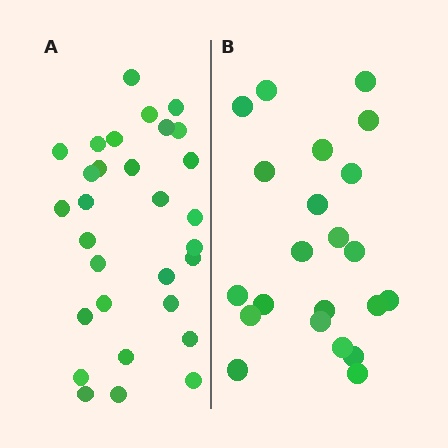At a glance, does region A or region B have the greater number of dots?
Region A (the left region) has more dots.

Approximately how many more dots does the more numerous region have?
Region A has roughly 8 or so more dots than region B.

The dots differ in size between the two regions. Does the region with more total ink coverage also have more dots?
No. Region B has more total ink coverage because its dots are larger, but region A actually contains more individual dots. Total area can be misleading — the number of items is what matters here.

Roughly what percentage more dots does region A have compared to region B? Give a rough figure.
About 35% more.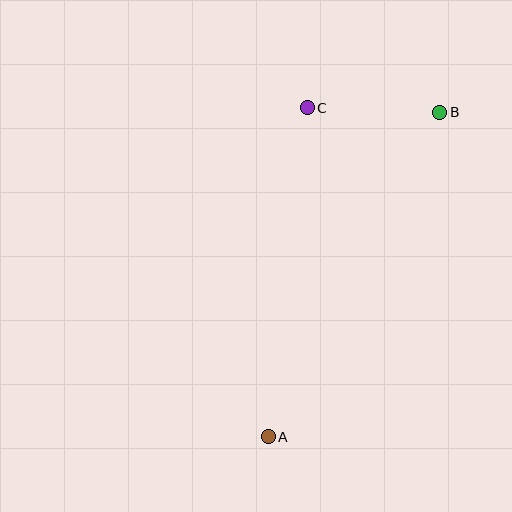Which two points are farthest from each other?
Points A and B are farthest from each other.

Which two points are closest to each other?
Points B and C are closest to each other.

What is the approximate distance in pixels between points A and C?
The distance between A and C is approximately 331 pixels.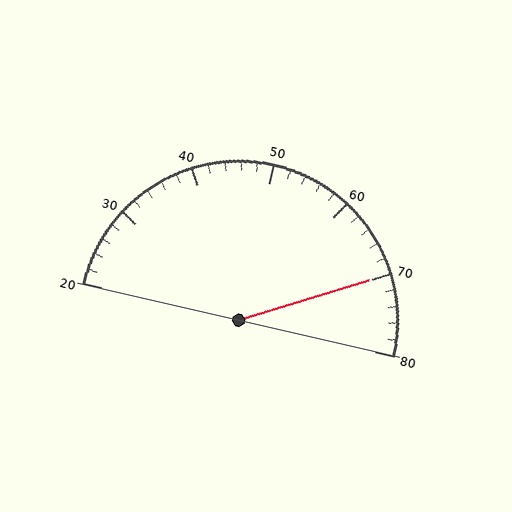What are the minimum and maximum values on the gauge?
The gauge ranges from 20 to 80.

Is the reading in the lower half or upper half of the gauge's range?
The reading is in the upper half of the range (20 to 80).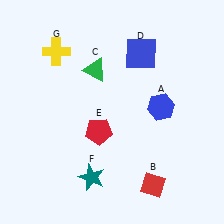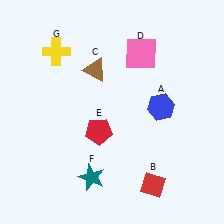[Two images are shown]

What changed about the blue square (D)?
In Image 1, D is blue. In Image 2, it changed to pink.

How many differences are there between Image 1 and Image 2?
There are 2 differences between the two images.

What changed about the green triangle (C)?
In Image 1, C is green. In Image 2, it changed to brown.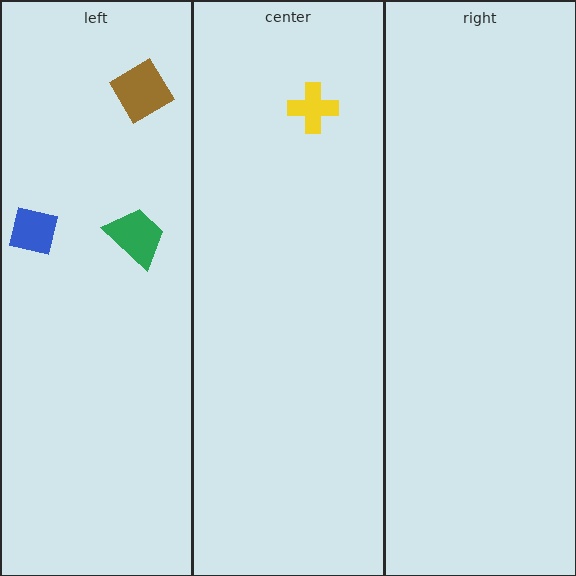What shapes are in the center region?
The yellow cross.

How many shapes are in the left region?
3.